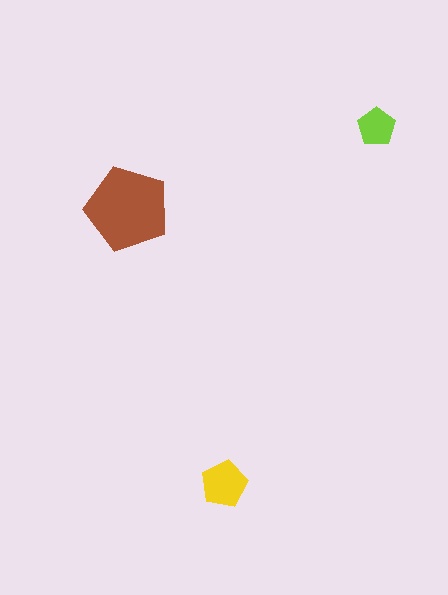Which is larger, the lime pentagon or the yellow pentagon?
The yellow one.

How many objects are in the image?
There are 3 objects in the image.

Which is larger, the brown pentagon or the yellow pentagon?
The brown one.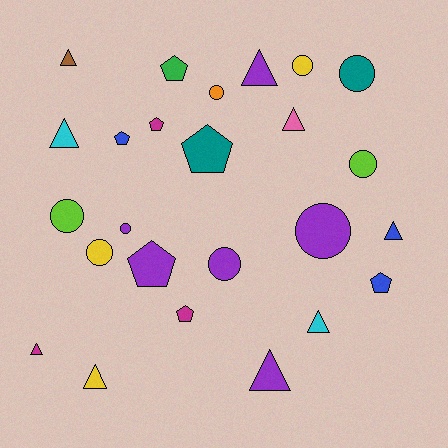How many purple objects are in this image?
There are 6 purple objects.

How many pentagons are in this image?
There are 7 pentagons.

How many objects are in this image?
There are 25 objects.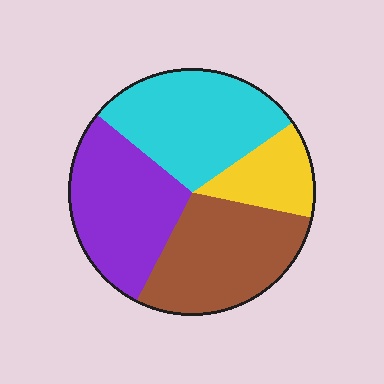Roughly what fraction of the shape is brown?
Brown covers 29% of the shape.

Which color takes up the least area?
Yellow, at roughly 15%.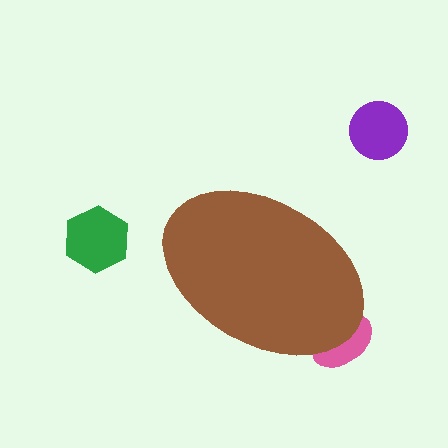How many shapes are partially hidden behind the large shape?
1 shape is partially hidden.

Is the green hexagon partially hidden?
No, the green hexagon is fully visible.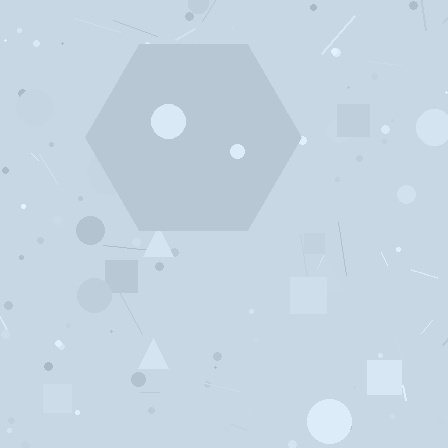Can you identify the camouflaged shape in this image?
The camouflaged shape is a hexagon.